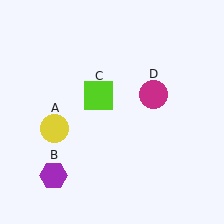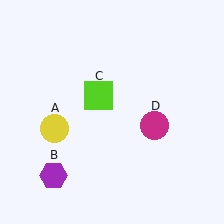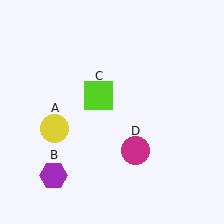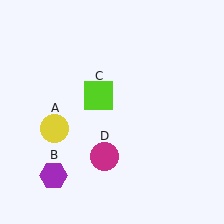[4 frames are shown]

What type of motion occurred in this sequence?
The magenta circle (object D) rotated clockwise around the center of the scene.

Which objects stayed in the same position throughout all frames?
Yellow circle (object A) and purple hexagon (object B) and lime square (object C) remained stationary.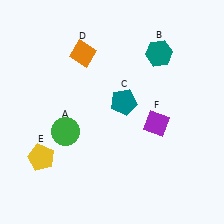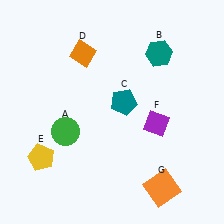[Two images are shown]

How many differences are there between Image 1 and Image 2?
There is 1 difference between the two images.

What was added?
An orange square (G) was added in Image 2.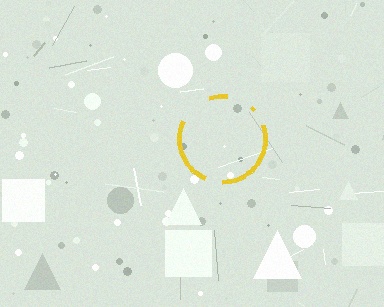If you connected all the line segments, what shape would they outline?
They would outline a circle.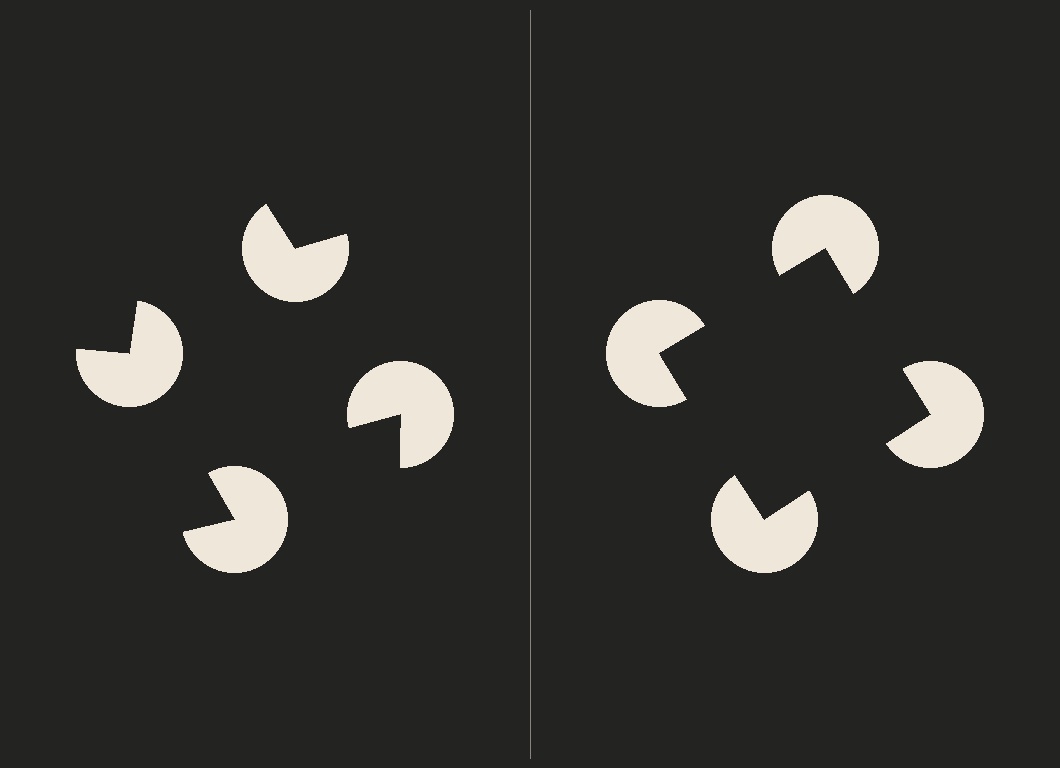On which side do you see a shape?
An illusory square appears on the right side. On the left side the wedge cuts are rotated, so no coherent shape forms.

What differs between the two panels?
The pac-man discs are positioned identically on both sides; only the wedge orientations differ. On the right they align to a square; on the left they are misaligned.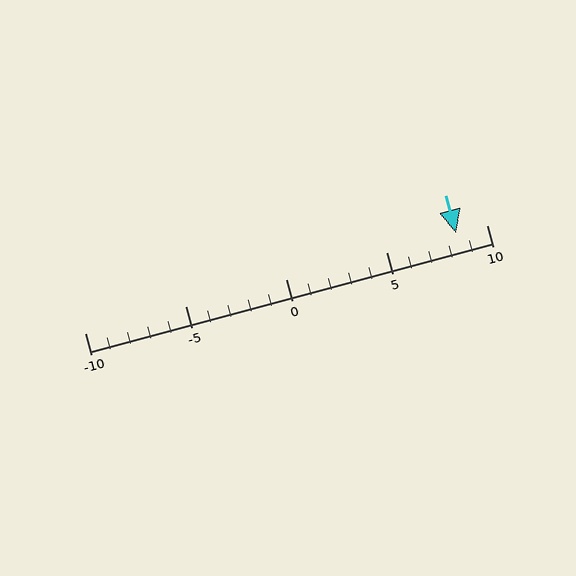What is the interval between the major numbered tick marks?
The major tick marks are spaced 5 units apart.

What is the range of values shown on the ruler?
The ruler shows values from -10 to 10.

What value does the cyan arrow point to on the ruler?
The cyan arrow points to approximately 8.